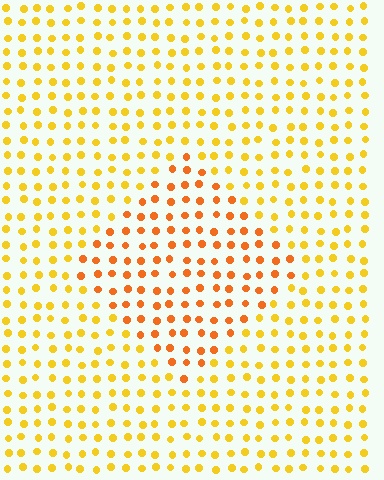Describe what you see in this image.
The image is filled with small yellow elements in a uniform arrangement. A diamond-shaped region is visible where the elements are tinted to a slightly different hue, forming a subtle color boundary.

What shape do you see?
I see a diamond.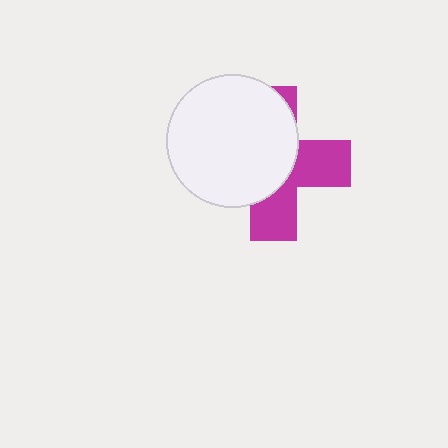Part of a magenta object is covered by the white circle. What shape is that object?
It is a cross.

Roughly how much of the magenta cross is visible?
A small part of it is visible (roughly 43%).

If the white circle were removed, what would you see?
You would see the complete magenta cross.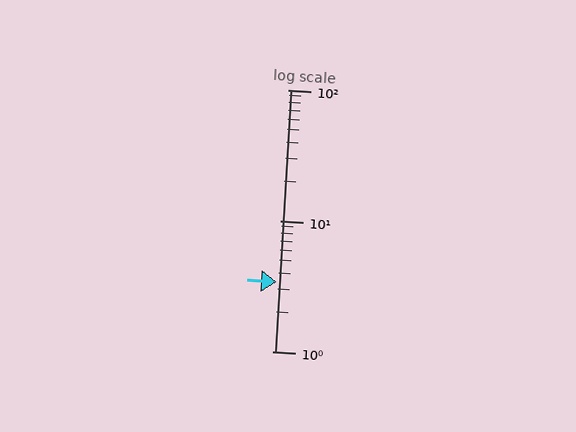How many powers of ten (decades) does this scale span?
The scale spans 2 decades, from 1 to 100.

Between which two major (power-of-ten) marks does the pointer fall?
The pointer is between 1 and 10.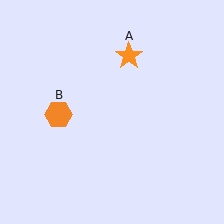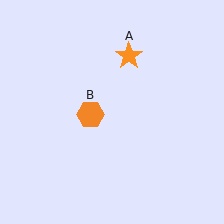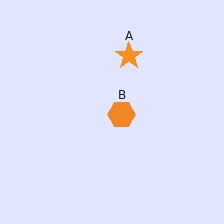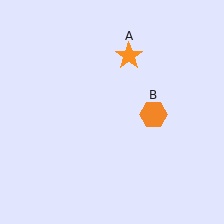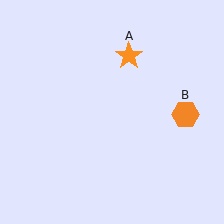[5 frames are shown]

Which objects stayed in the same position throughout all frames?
Orange star (object A) remained stationary.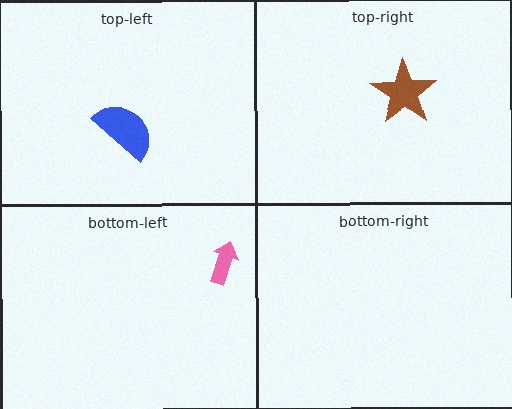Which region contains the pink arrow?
The bottom-left region.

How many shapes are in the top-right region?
1.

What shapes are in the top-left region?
The blue semicircle.